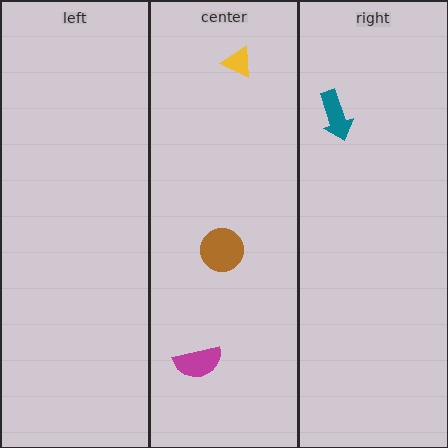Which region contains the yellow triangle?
The center region.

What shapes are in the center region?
The yellow triangle, the brown circle, the magenta semicircle.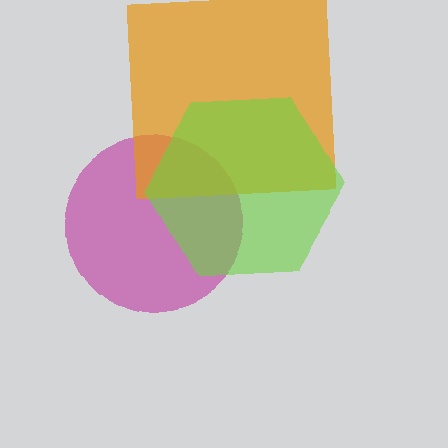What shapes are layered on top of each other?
The layered shapes are: a magenta circle, an orange square, a lime hexagon.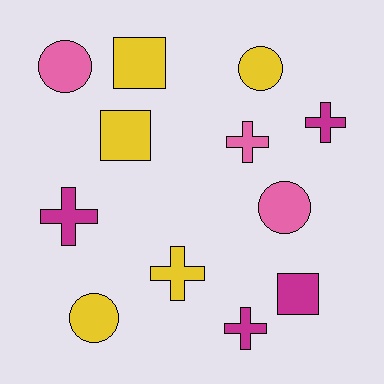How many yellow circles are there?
There are 2 yellow circles.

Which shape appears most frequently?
Cross, with 5 objects.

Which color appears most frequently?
Yellow, with 5 objects.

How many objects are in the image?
There are 12 objects.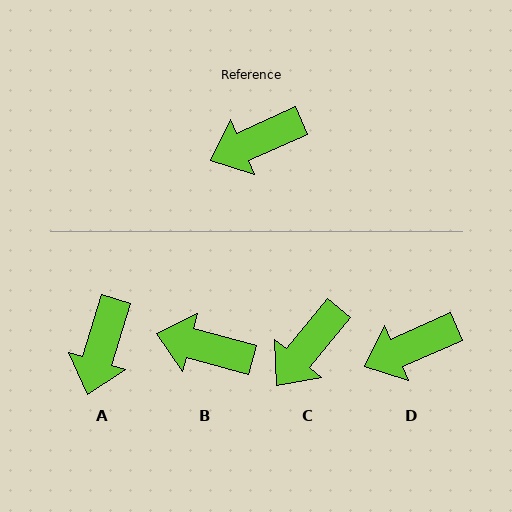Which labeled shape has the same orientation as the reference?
D.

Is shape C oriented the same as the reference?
No, it is off by about 27 degrees.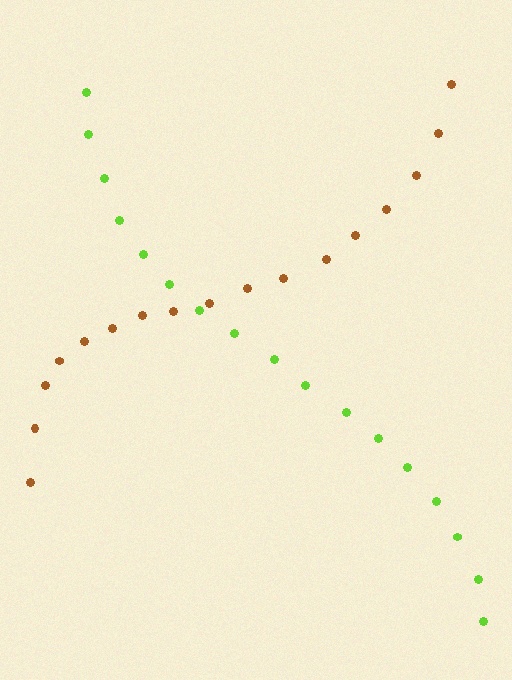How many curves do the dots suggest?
There are 2 distinct paths.